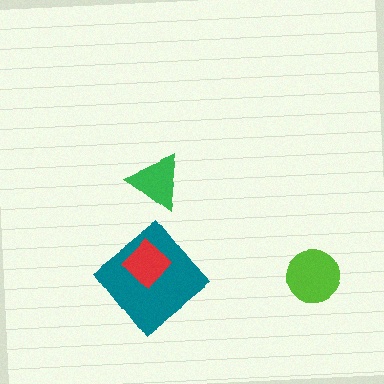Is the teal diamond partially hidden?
Yes, it is partially covered by another shape.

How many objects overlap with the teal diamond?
1 object overlaps with the teal diamond.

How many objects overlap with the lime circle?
0 objects overlap with the lime circle.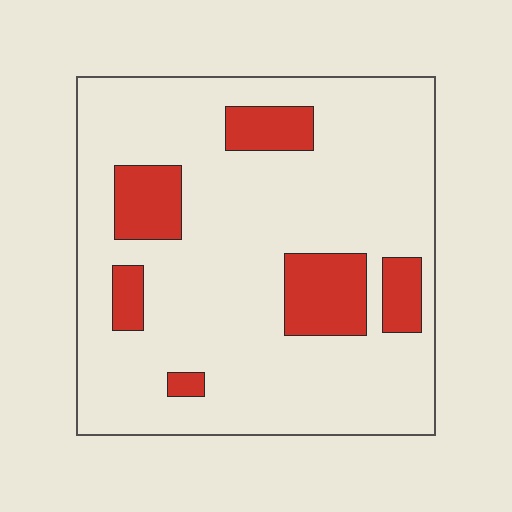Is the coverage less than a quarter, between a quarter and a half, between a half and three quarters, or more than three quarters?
Less than a quarter.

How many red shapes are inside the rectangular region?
6.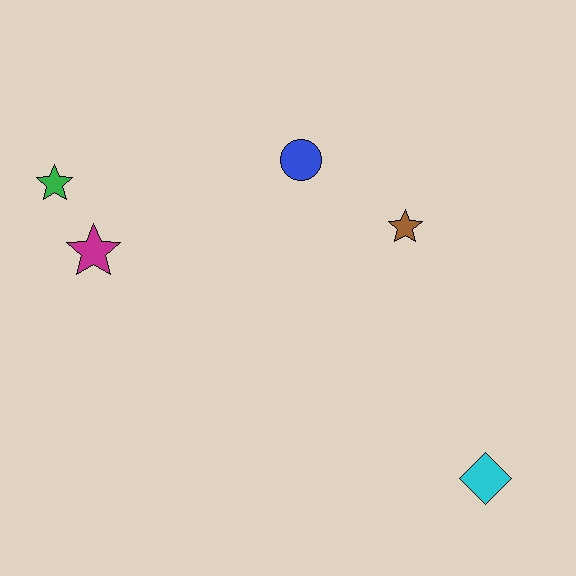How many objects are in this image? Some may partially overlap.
There are 5 objects.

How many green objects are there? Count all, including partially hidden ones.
There is 1 green object.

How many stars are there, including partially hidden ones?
There are 3 stars.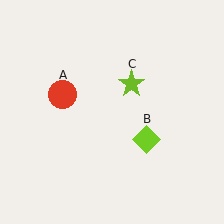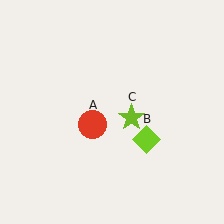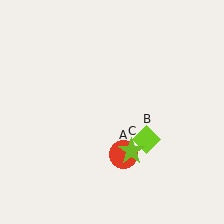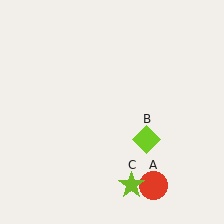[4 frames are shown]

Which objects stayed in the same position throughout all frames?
Lime diamond (object B) remained stationary.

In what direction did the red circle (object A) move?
The red circle (object A) moved down and to the right.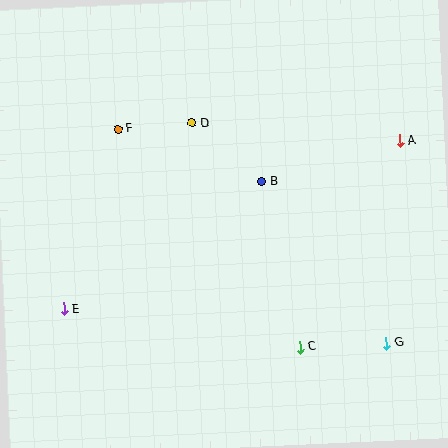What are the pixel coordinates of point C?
Point C is at (300, 347).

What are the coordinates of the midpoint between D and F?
The midpoint between D and F is at (155, 126).